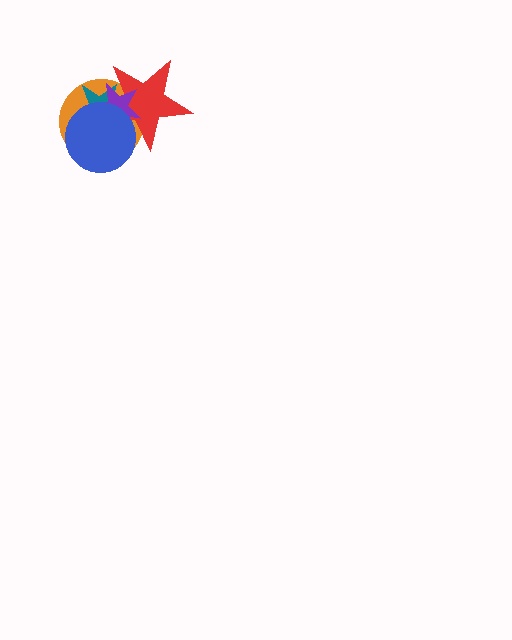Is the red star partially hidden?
Yes, it is partially covered by another shape.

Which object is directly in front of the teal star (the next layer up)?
The red star is directly in front of the teal star.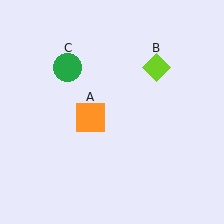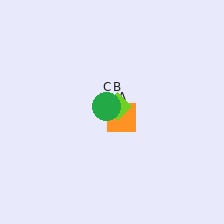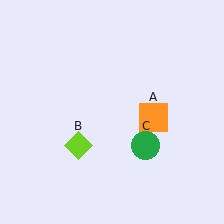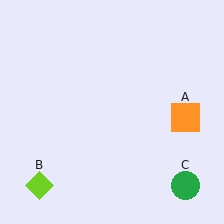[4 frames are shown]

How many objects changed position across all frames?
3 objects changed position: orange square (object A), lime diamond (object B), green circle (object C).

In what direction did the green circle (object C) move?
The green circle (object C) moved down and to the right.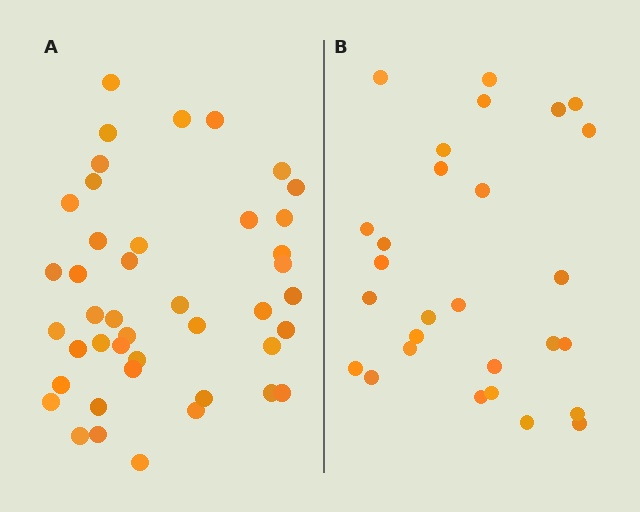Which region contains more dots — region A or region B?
Region A (the left region) has more dots.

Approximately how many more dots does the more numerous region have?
Region A has approximately 15 more dots than region B.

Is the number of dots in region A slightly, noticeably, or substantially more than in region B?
Region A has substantially more. The ratio is roughly 1.5 to 1.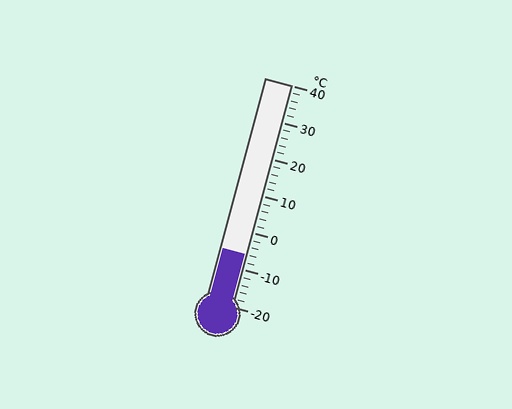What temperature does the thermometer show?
The thermometer shows approximately -6°C.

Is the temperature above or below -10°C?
The temperature is above -10°C.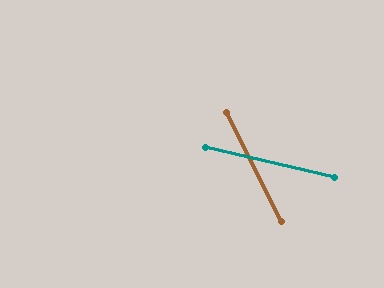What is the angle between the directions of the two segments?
Approximately 50 degrees.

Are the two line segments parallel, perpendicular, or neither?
Neither parallel nor perpendicular — they differ by about 50°.